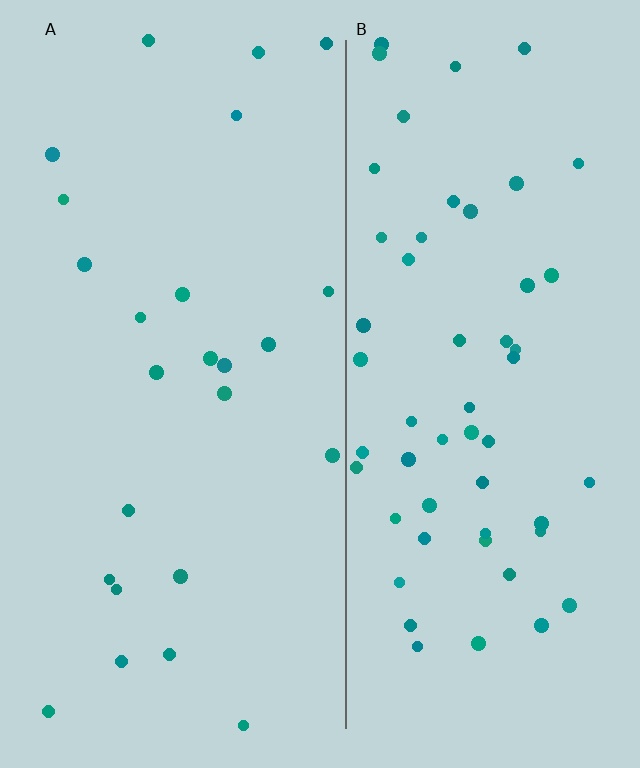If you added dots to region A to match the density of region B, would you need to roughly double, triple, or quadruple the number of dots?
Approximately double.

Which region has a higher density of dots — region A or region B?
B (the right).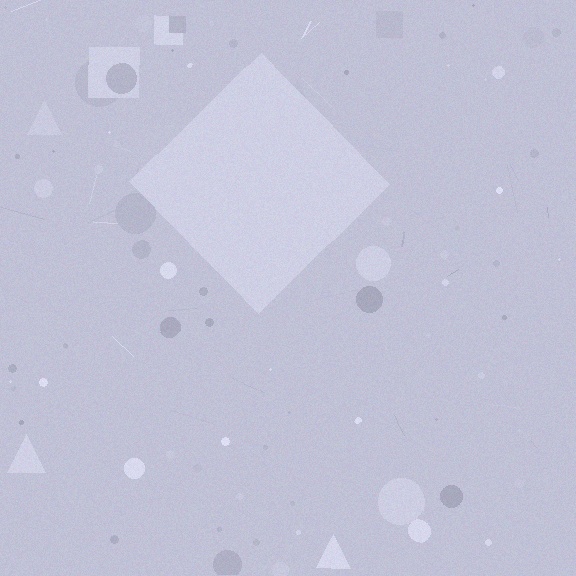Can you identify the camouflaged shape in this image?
The camouflaged shape is a diamond.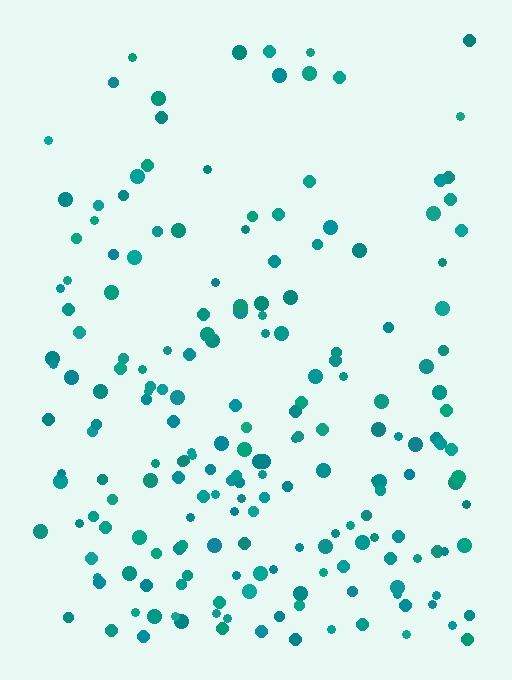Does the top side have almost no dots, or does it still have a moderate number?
Still a moderate number, just noticeably fewer than the bottom.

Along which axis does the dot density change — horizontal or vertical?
Vertical.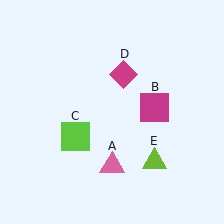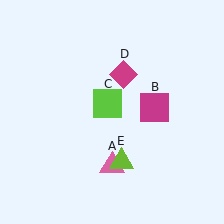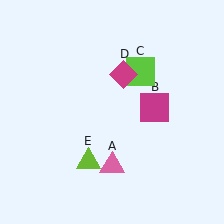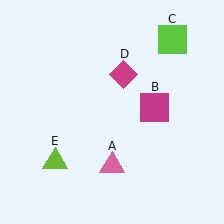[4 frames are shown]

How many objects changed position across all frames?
2 objects changed position: lime square (object C), lime triangle (object E).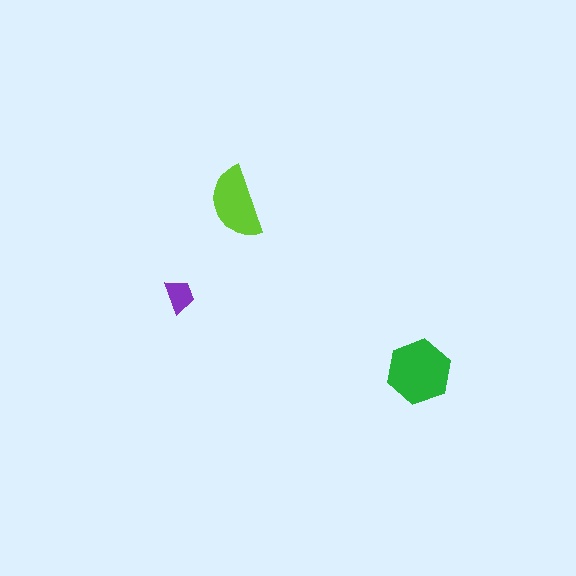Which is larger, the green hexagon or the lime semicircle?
The green hexagon.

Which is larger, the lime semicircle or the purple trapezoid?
The lime semicircle.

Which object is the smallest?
The purple trapezoid.